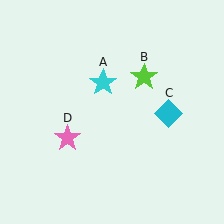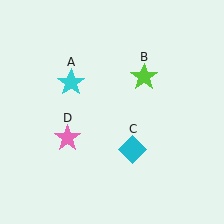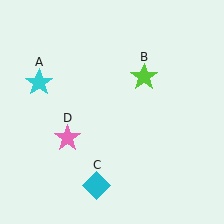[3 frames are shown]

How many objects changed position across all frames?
2 objects changed position: cyan star (object A), cyan diamond (object C).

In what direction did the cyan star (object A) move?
The cyan star (object A) moved left.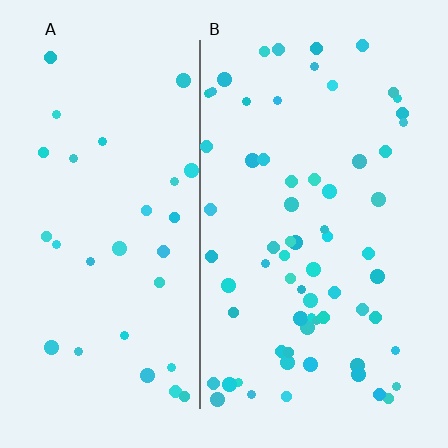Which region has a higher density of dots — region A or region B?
B (the right).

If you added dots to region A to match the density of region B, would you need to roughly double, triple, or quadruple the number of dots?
Approximately double.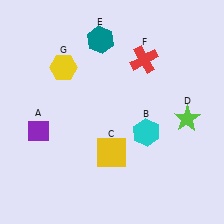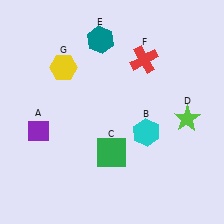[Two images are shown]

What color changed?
The square (C) changed from yellow in Image 1 to green in Image 2.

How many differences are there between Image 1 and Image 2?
There is 1 difference between the two images.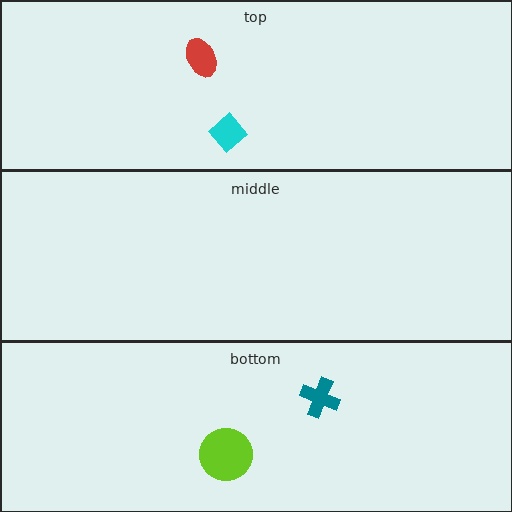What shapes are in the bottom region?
The teal cross, the lime circle.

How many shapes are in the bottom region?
2.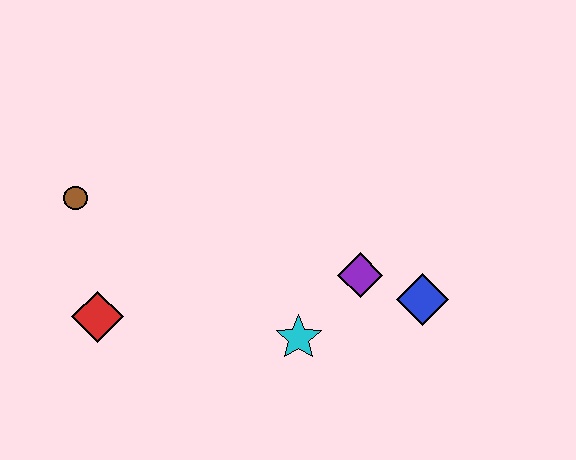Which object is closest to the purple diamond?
The blue diamond is closest to the purple diamond.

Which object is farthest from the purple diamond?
The brown circle is farthest from the purple diamond.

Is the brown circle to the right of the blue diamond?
No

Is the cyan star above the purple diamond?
No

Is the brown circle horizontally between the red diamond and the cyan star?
No